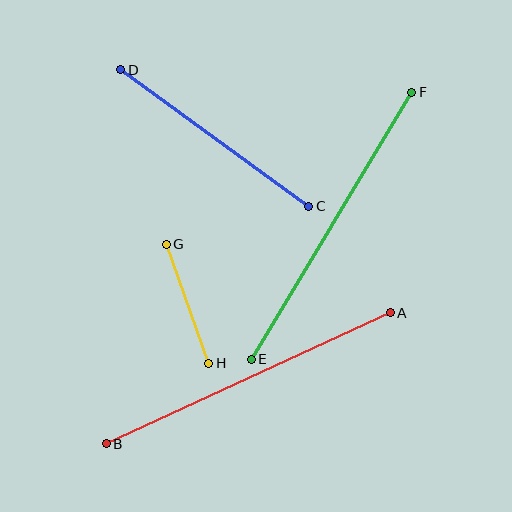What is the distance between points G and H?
The distance is approximately 126 pixels.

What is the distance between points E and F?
The distance is approximately 312 pixels.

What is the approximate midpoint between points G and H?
The midpoint is at approximately (188, 304) pixels.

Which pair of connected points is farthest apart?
Points A and B are farthest apart.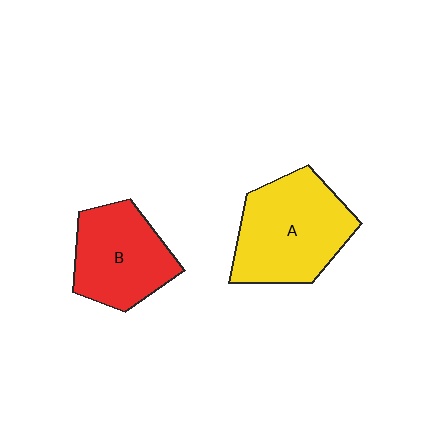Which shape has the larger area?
Shape A (yellow).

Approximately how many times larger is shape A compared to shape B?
Approximately 1.3 times.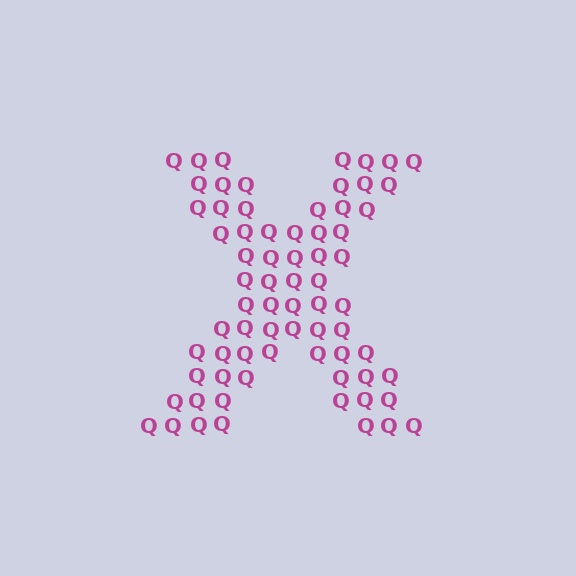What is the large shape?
The large shape is the letter X.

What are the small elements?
The small elements are letter Q's.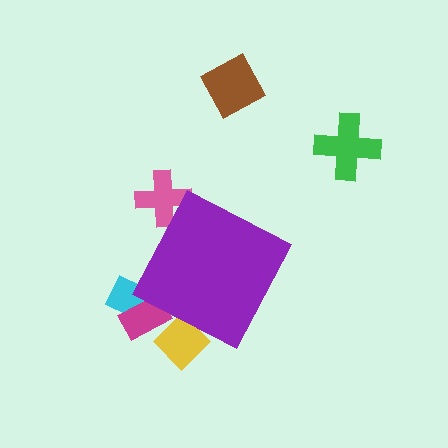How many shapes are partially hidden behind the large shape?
4 shapes are partially hidden.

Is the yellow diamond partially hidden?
Yes, the yellow diamond is partially hidden behind the purple diamond.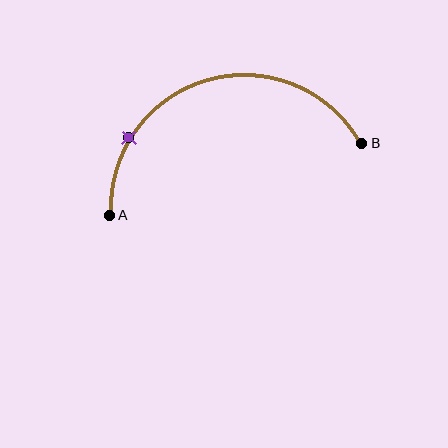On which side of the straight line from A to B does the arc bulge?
The arc bulges above the straight line connecting A and B.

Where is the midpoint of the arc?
The arc midpoint is the point on the curve farthest from the straight line joining A and B. It sits above that line.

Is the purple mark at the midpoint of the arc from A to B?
No. The purple mark lies on the arc but is closer to endpoint A. The arc midpoint would be at the point on the curve equidistant along the arc from both A and B.